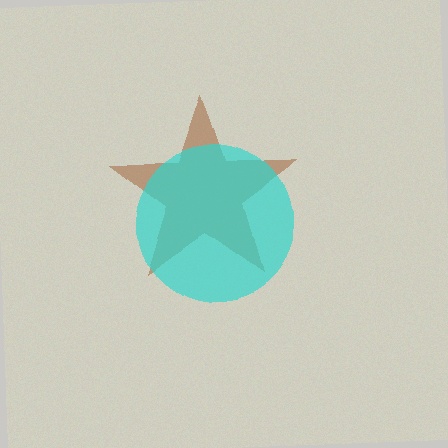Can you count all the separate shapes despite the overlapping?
Yes, there are 2 separate shapes.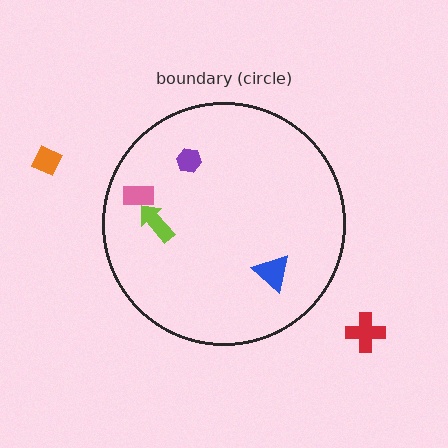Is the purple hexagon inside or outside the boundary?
Inside.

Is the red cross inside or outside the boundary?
Outside.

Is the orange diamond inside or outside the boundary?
Outside.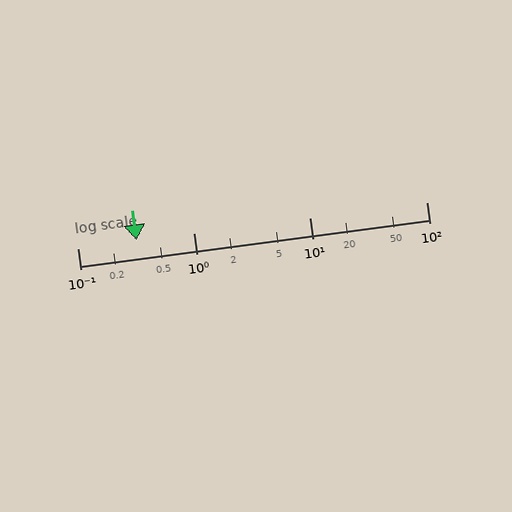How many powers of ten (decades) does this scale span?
The scale spans 3 decades, from 0.1 to 100.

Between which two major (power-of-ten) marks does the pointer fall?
The pointer is between 0.1 and 1.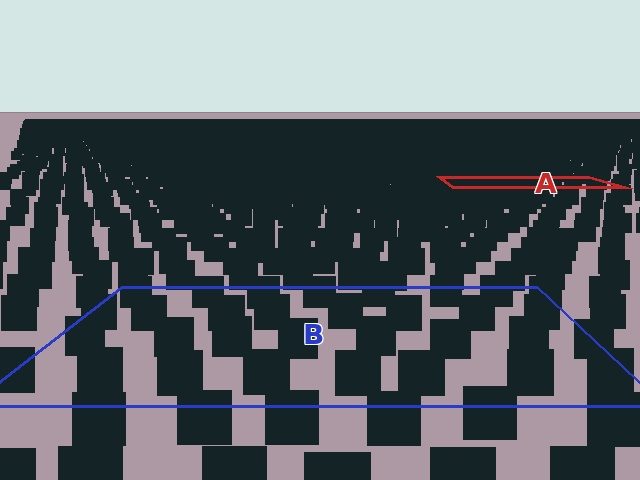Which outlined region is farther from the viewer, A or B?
Region A is farther from the viewer — the texture elements inside it appear smaller and more densely packed.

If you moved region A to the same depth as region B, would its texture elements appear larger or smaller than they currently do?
They would appear larger. At a closer depth, the same texture elements are projected at a bigger on-screen size.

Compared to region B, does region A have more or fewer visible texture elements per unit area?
Region A has more texture elements per unit area — they are packed more densely because it is farther away.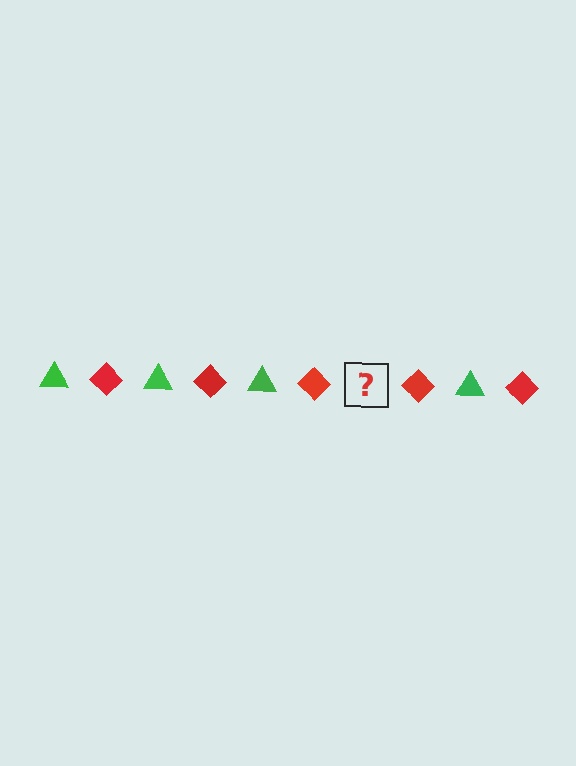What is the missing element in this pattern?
The missing element is a green triangle.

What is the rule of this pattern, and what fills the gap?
The rule is that the pattern alternates between green triangle and red diamond. The gap should be filled with a green triangle.